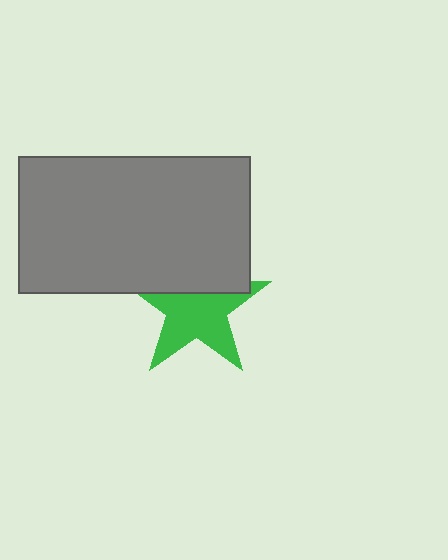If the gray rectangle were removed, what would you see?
You would see the complete green star.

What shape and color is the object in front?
The object in front is a gray rectangle.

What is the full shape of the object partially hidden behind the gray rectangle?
The partially hidden object is a green star.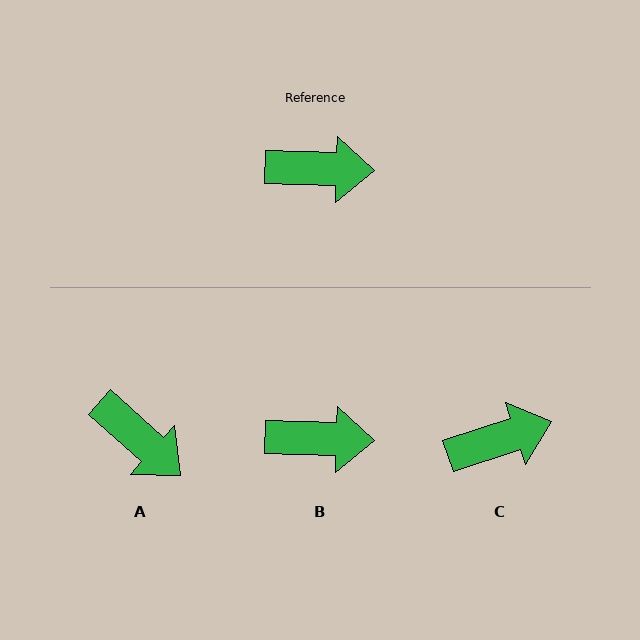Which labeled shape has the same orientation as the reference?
B.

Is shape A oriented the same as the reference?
No, it is off by about 40 degrees.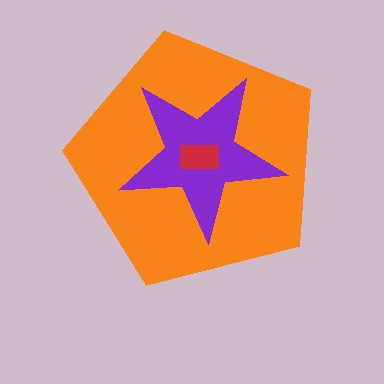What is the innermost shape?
The red rectangle.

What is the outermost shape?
The orange pentagon.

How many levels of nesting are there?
3.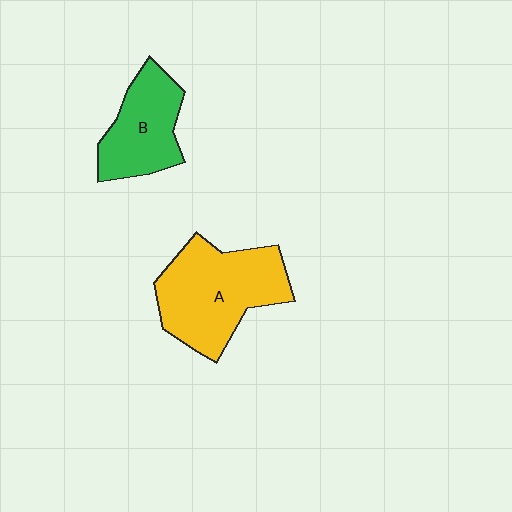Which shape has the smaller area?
Shape B (green).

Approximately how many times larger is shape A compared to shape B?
Approximately 1.5 times.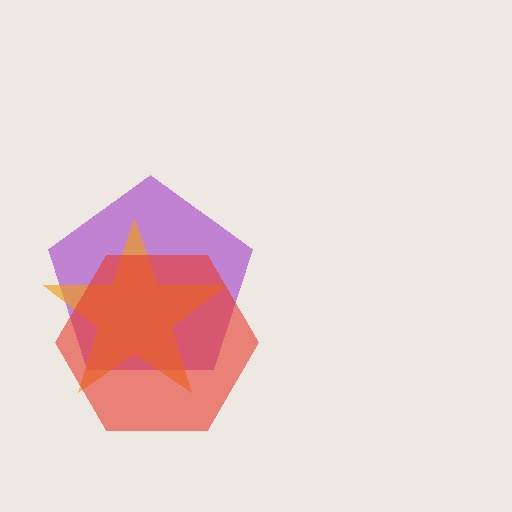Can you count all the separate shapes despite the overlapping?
Yes, there are 3 separate shapes.